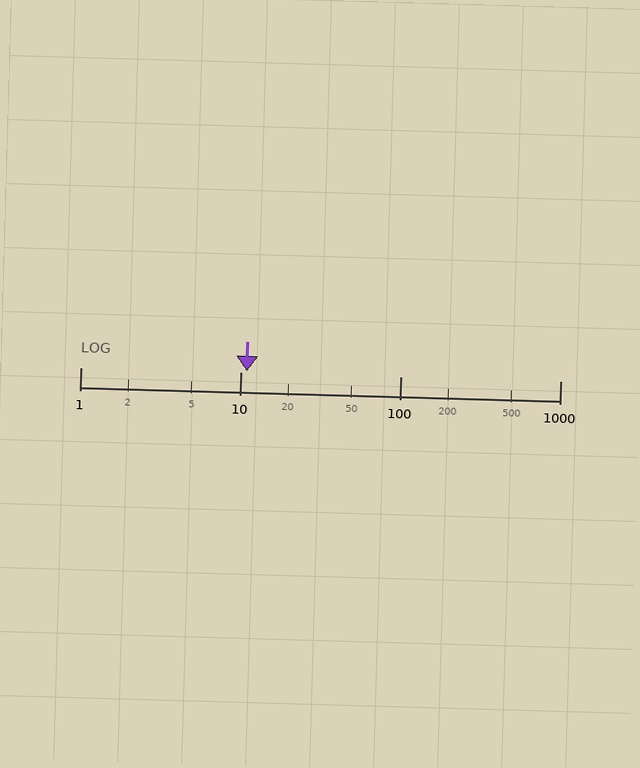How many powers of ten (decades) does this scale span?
The scale spans 3 decades, from 1 to 1000.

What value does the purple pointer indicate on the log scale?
The pointer indicates approximately 11.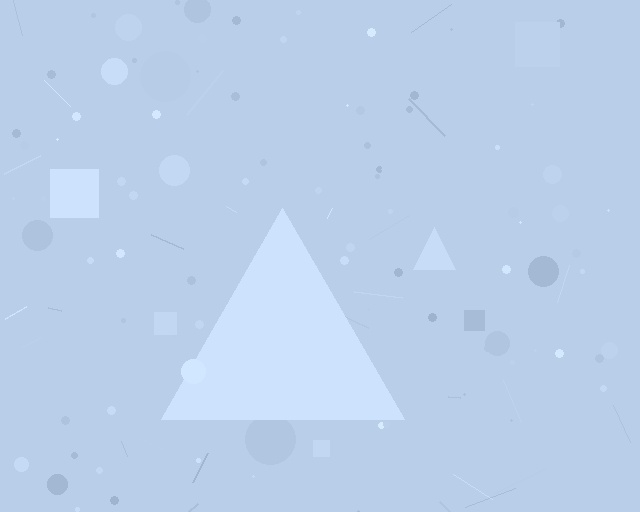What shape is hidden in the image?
A triangle is hidden in the image.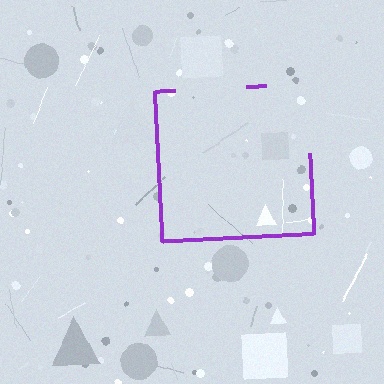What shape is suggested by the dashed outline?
The dashed outline suggests a square.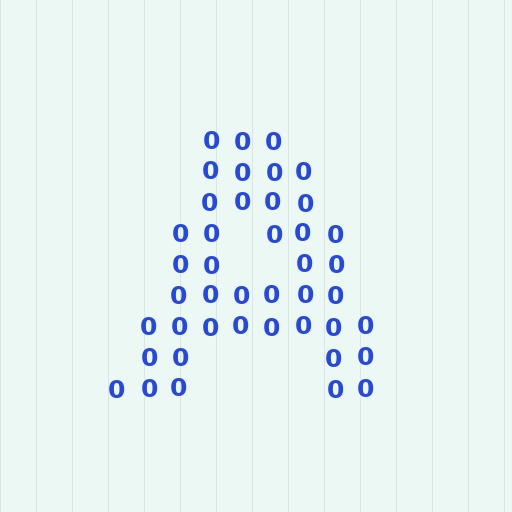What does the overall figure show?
The overall figure shows the letter A.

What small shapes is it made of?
It is made of small digit 0's.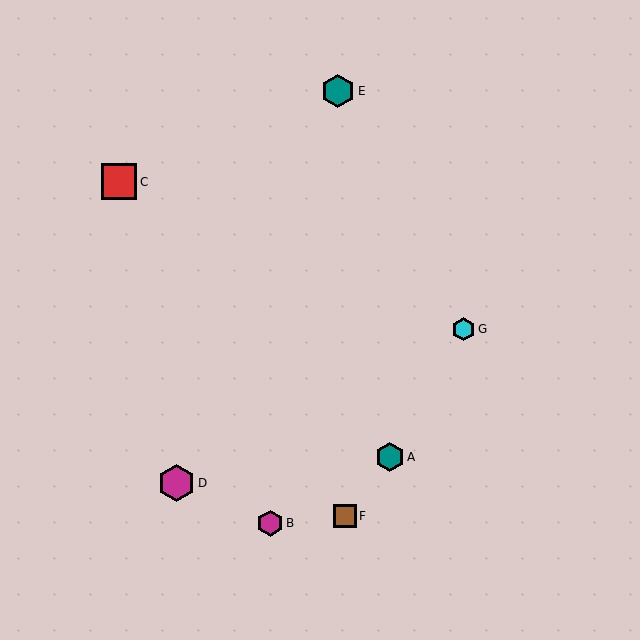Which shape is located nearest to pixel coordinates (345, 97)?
The teal hexagon (labeled E) at (338, 91) is nearest to that location.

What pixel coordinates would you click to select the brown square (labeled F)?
Click at (345, 516) to select the brown square F.